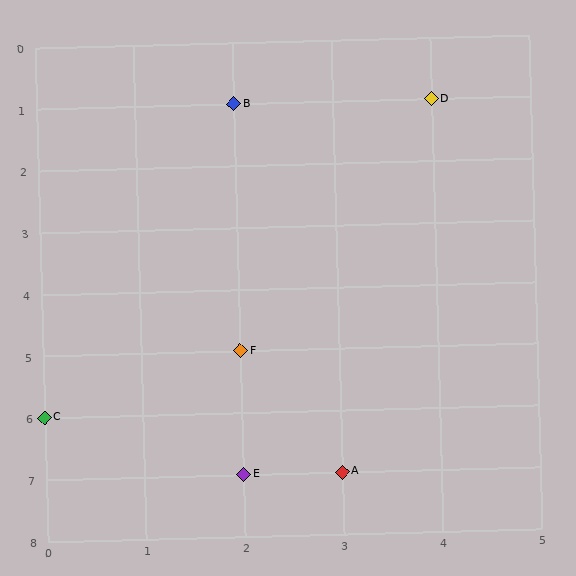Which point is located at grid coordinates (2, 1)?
Point B is at (2, 1).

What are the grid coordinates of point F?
Point F is at grid coordinates (2, 5).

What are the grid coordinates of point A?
Point A is at grid coordinates (3, 7).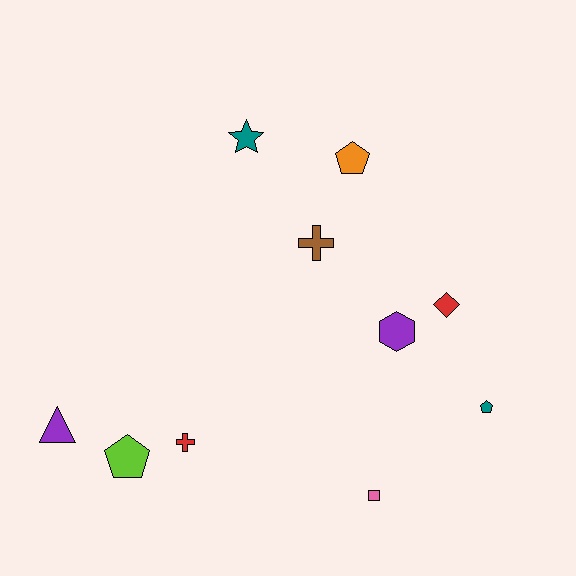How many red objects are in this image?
There are 2 red objects.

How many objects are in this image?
There are 10 objects.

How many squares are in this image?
There is 1 square.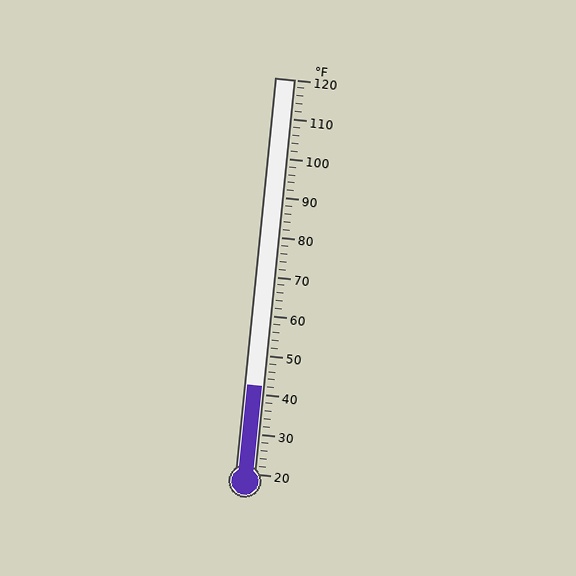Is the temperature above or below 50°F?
The temperature is below 50°F.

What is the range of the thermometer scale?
The thermometer scale ranges from 20°F to 120°F.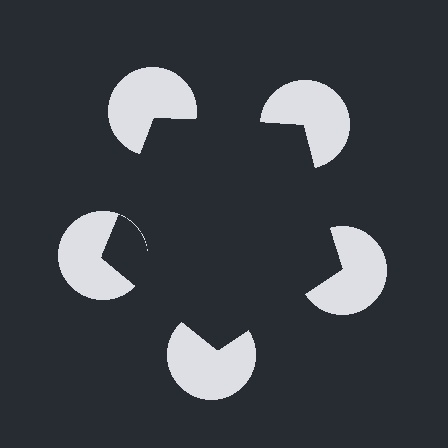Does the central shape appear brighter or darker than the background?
It typically appears slightly darker than the background, even though no actual brightness change is drawn.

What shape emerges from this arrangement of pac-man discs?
An illusory pentagon — its edges are inferred from the aligned wedge cuts in the pac-man discs, not physically drawn.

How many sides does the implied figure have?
5 sides.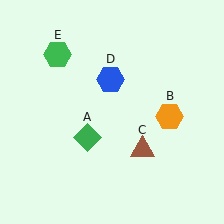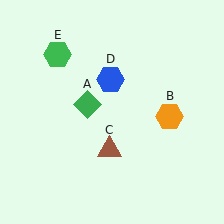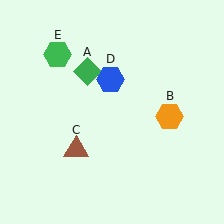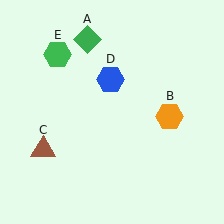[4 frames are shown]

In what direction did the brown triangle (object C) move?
The brown triangle (object C) moved left.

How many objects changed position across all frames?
2 objects changed position: green diamond (object A), brown triangle (object C).